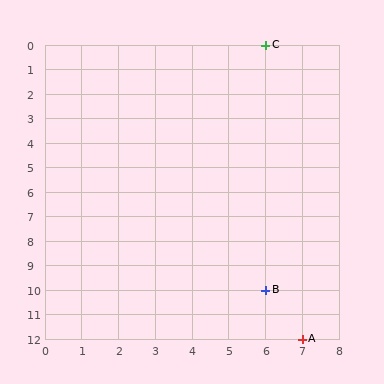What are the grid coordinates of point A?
Point A is at grid coordinates (7, 12).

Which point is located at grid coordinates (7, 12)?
Point A is at (7, 12).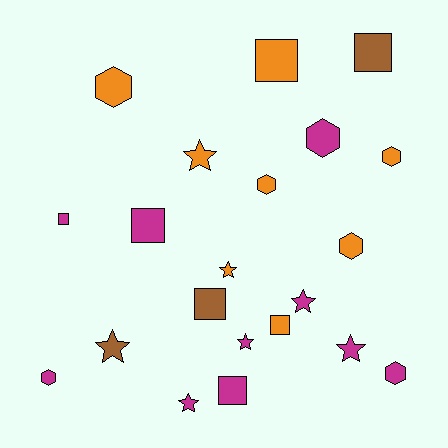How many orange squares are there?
There are 2 orange squares.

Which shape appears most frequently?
Hexagon, with 7 objects.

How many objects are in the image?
There are 21 objects.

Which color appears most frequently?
Magenta, with 10 objects.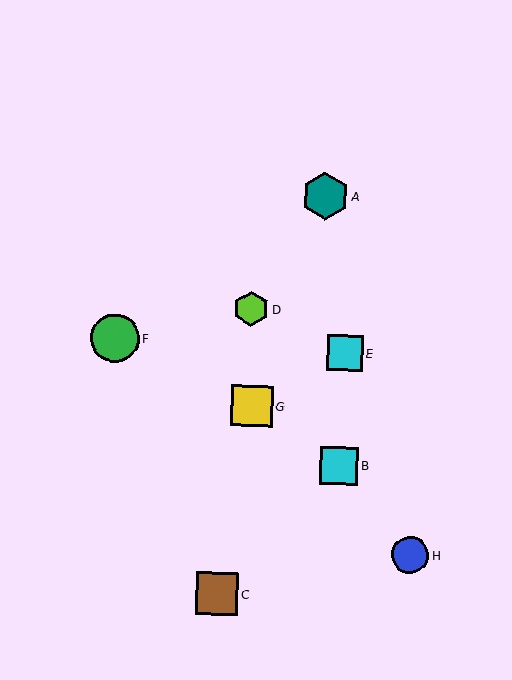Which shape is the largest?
The green circle (labeled F) is the largest.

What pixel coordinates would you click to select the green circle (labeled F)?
Click at (115, 338) to select the green circle F.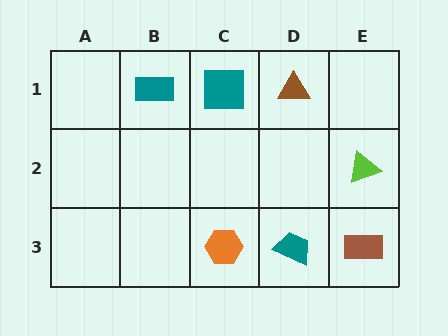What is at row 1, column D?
A brown triangle.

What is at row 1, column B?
A teal rectangle.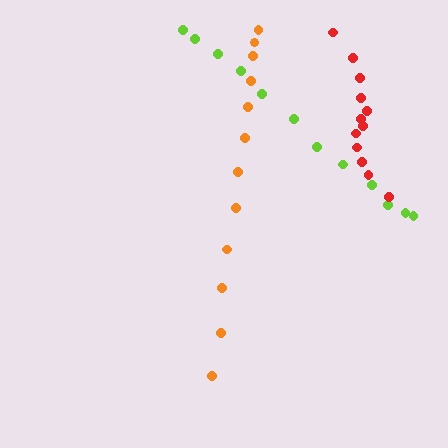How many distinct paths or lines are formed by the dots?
There are 3 distinct paths.